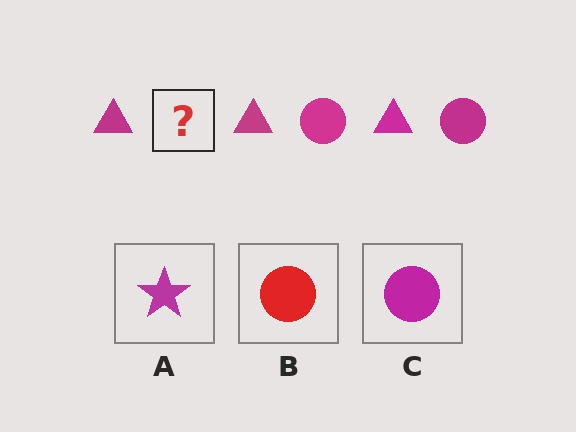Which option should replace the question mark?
Option C.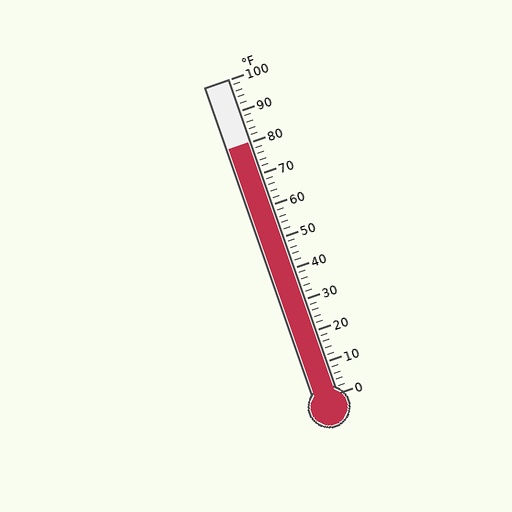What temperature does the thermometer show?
The thermometer shows approximately 80°F.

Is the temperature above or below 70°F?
The temperature is above 70°F.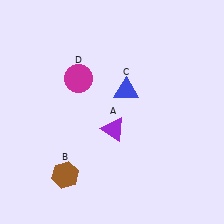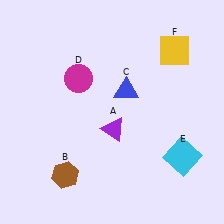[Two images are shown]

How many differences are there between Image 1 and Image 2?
There are 2 differences between the two images.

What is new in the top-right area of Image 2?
A yellow square (F) was added in the top-right area of Image 2.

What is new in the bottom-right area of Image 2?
A cyan square (E) was added in the bottom-right area of Image 2.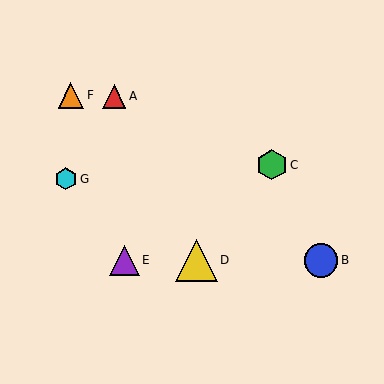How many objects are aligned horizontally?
3 objects (B, D, E) are aligned horizontally.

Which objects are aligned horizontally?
Objects B, D, E are aligned horizontally.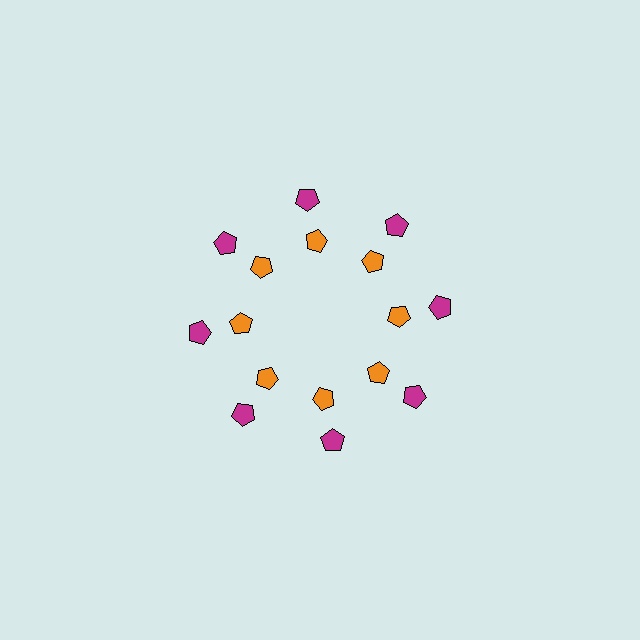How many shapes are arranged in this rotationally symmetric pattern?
There are 16 shapes, arranged in 8 groups of 2.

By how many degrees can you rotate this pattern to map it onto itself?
The pattern maps onto itself every 45 degrees of rotation.